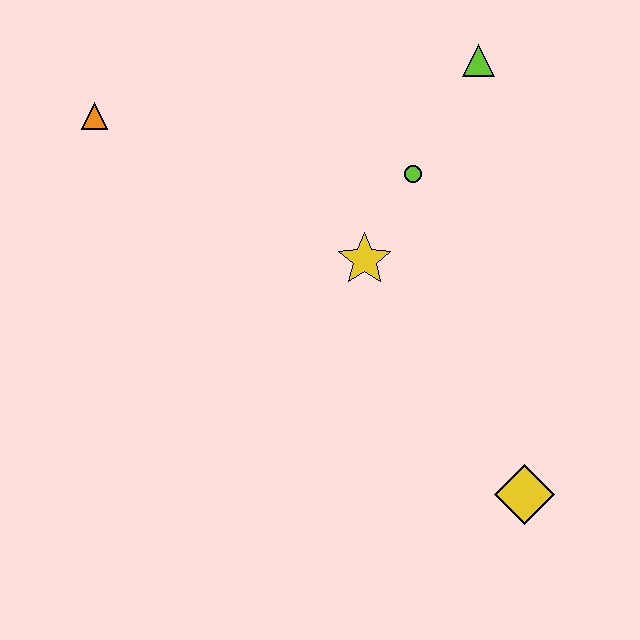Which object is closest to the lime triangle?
The lime circle is closest to the lime triangle.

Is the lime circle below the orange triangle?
Yes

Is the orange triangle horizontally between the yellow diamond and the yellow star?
No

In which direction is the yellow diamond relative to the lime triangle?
The yellow diamond is below the lime triangle.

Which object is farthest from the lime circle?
The yellow diamond is farthest from the lime circle.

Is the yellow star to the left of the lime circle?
Yes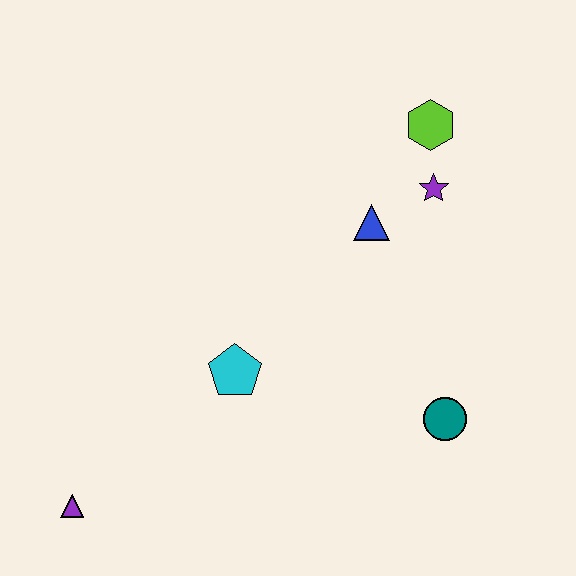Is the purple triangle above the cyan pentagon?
No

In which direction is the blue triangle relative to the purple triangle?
The blue triangle is to the right of the purple triangle.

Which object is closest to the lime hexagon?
The purple star is closest to the lime hexagon.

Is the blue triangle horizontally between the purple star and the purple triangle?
Yes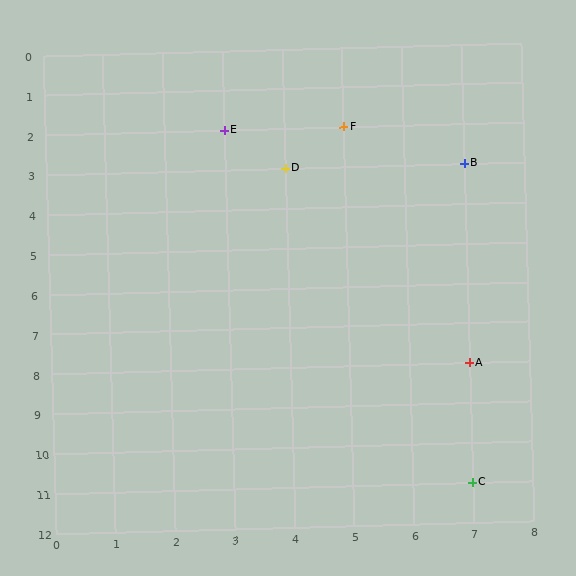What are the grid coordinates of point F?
Point F is at grid coordinates (5, 2).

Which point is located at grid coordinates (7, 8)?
Point A is at (7, 8).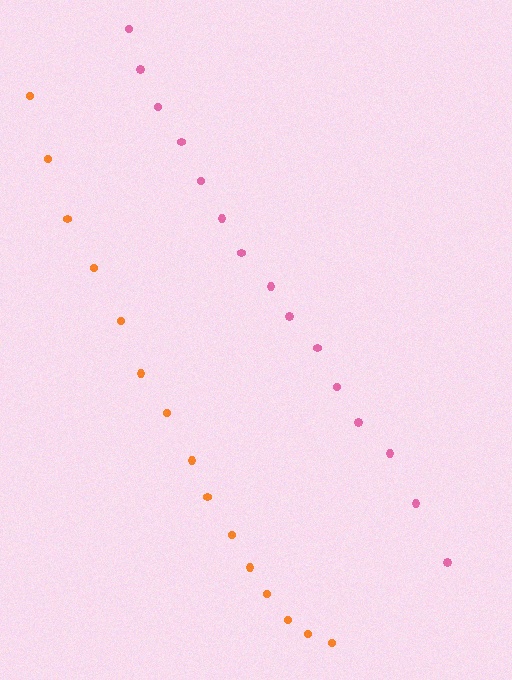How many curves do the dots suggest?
There are 2 distinct paths.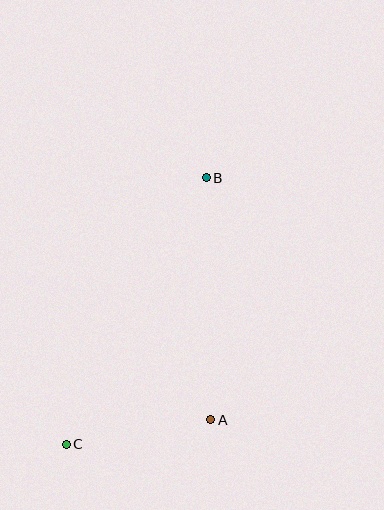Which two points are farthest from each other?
Points B and C are farthest from each other.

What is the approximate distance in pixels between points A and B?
The distance between A and B is approximately 242 pixels.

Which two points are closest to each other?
Points A and C are closest to each other.